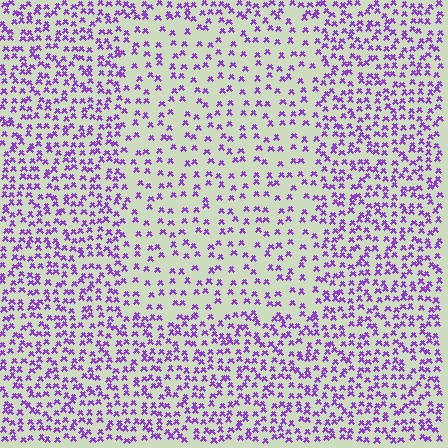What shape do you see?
I see a rectangle.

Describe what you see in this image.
The image contains small purple elements arranged at two different densities. A rectangle-shaped region is visible where the elements are less densely packed than the surrounding area.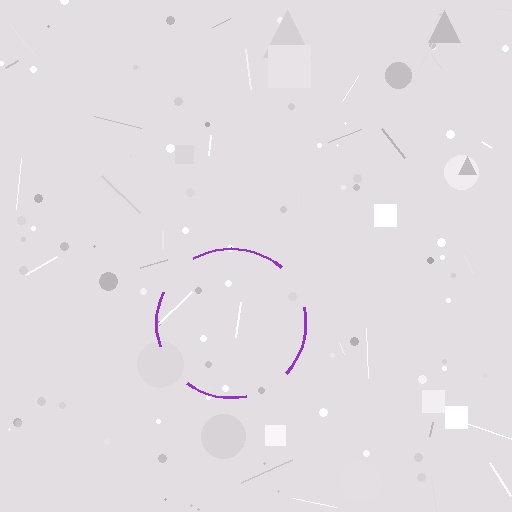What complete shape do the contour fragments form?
The contour fragments form a circle.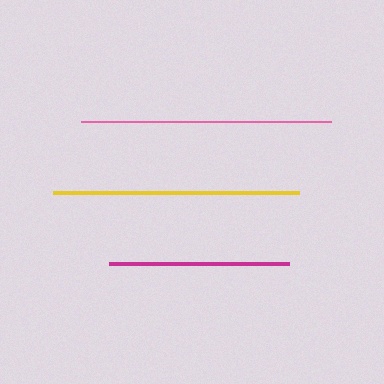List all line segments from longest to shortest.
From longest to shortest: pink, yellow, magenta.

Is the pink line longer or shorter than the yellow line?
The pink line is longer than the yellow line.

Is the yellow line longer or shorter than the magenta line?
The yellow line is longer than the magenta line.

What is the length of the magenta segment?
The magenta segment is approximately 180 pixels long.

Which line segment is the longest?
The pink line is the longest at approximately 250 pixels.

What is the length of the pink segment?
The pink segment is approximately 250 pixels long.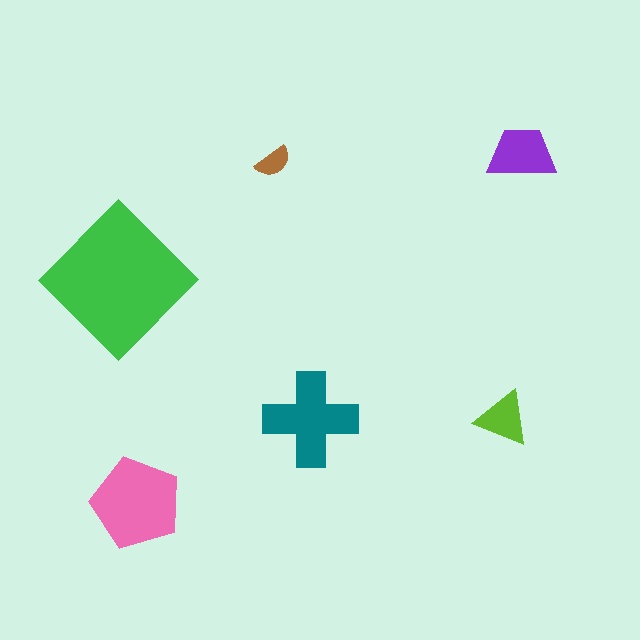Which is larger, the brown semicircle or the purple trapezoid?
The purple trapezoid.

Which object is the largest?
The green diamond.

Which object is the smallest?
The brown semicircle.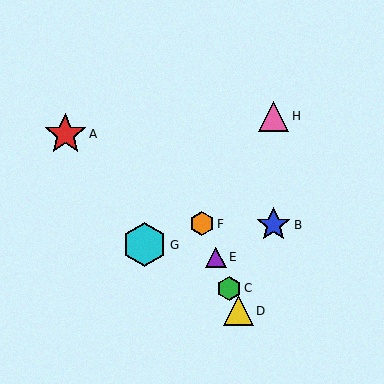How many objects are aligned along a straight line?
4 objects (C, D, E, F) are aligned along a straight line.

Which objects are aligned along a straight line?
Objects C, D, E, F are aligned along a straight line.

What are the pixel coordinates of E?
Object E is at (216, 257).